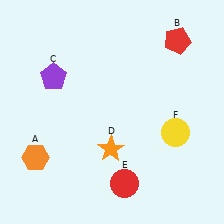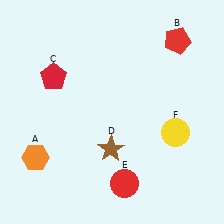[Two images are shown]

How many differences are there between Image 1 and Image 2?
There are 2 differences between the two images.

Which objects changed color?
C changed from purple to red. D changed from orange to brown.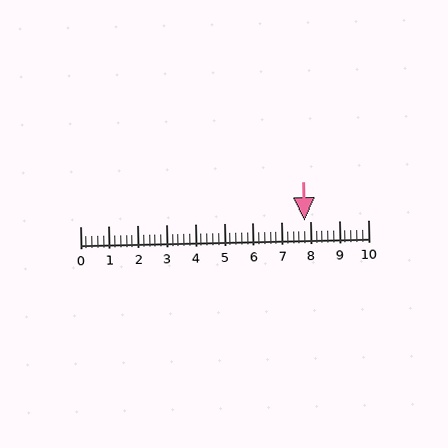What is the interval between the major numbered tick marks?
The major tick marks are spaced 1 units apart.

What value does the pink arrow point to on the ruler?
The pink arrow points to approximately 7.8.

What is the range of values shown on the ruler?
The ruler shows values from 0 to 10.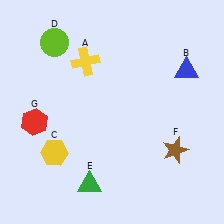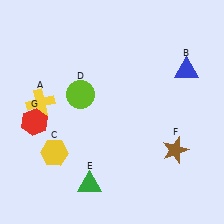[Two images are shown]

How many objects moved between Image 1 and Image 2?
2 objects moved between the two images.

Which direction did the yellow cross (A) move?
The yellow cross (A) moved left.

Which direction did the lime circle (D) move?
The lime circle (D) moved down.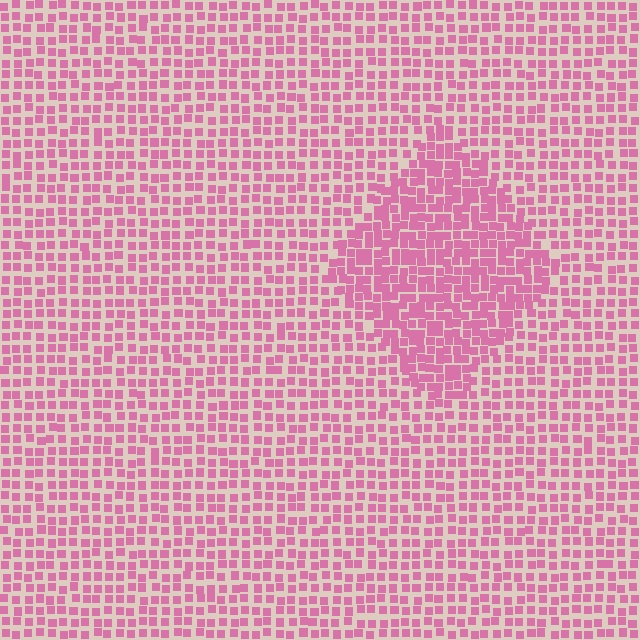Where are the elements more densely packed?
The elements are more densely packed inside the diamond boundary.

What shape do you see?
I see a diamond.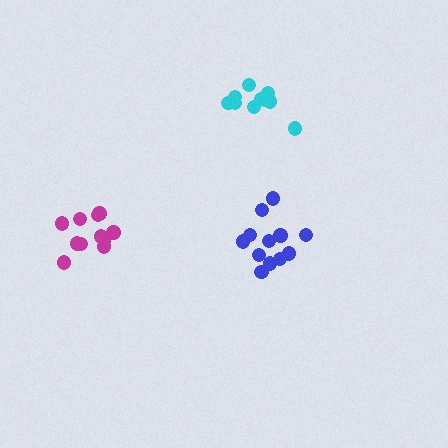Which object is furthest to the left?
The magenta cluster is leftmost.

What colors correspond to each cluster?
The clusters are colored: blue, cyan, magenta.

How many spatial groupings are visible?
There are 3 spatial groupings.